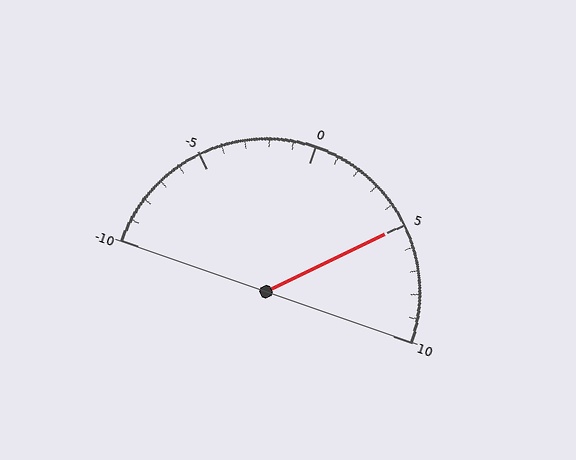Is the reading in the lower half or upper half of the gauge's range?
The reading is in the upper half of the range (-10 to 10).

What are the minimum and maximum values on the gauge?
The gauge ranges from -10 to 10.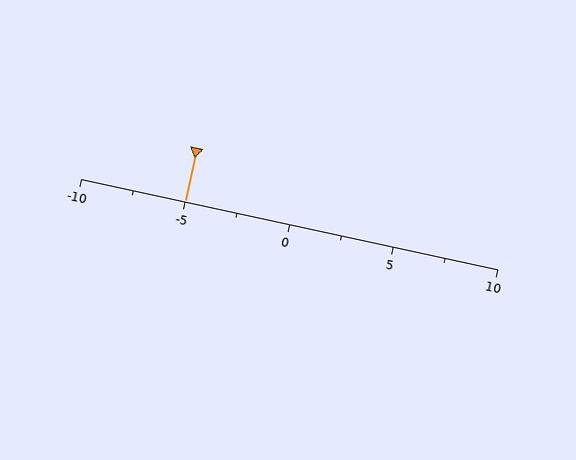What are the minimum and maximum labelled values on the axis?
The axis runs from -10 to 10.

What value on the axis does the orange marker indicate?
The marker indicates approximately -5.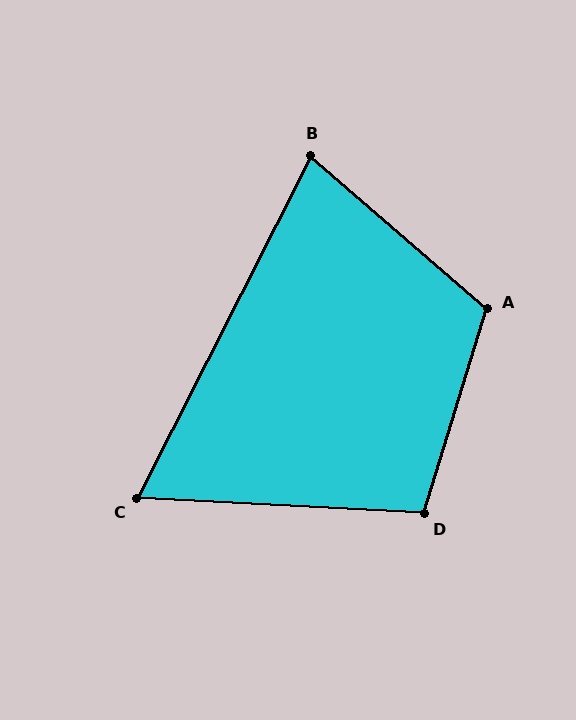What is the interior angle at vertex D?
Approximately 104 degrees (obtuse).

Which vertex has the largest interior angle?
A, at approximately 114 degrees.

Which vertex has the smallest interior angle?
C, at approximately 66 degrees.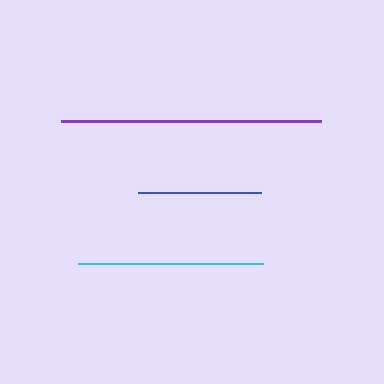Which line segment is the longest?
The purple line is the longest at approximately 260 pixels.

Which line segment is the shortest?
The blue line is the shortest at approximately 123 pixels.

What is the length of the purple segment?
The purple segment is approximately 260 pixels long.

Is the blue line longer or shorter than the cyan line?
The cyan line is longer than the blue line.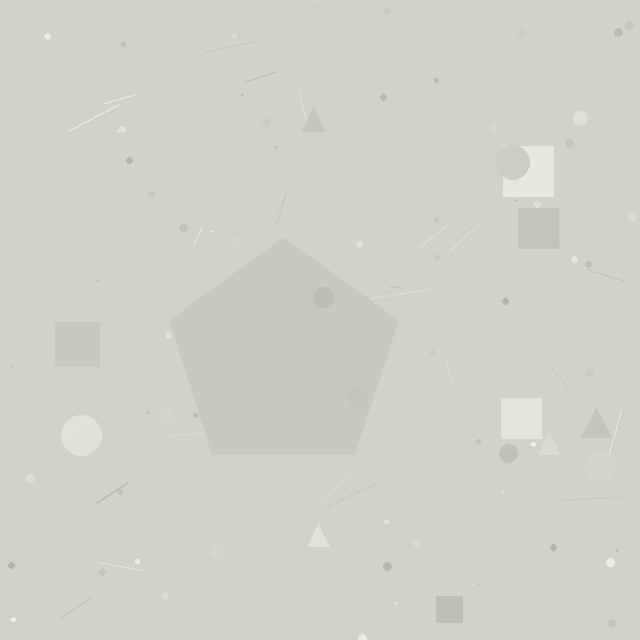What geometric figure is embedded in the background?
A pentagon is embedded in the background.